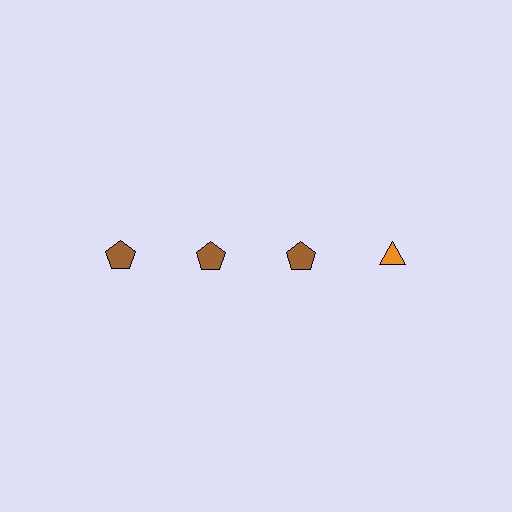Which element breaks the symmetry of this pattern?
The orange triangle in the top row, second from right column breaks the symmetry. All other shapes are brown pentagons.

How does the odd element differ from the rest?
It differs in both color (orange instead of brown) and shape (triangle instead of pentagon).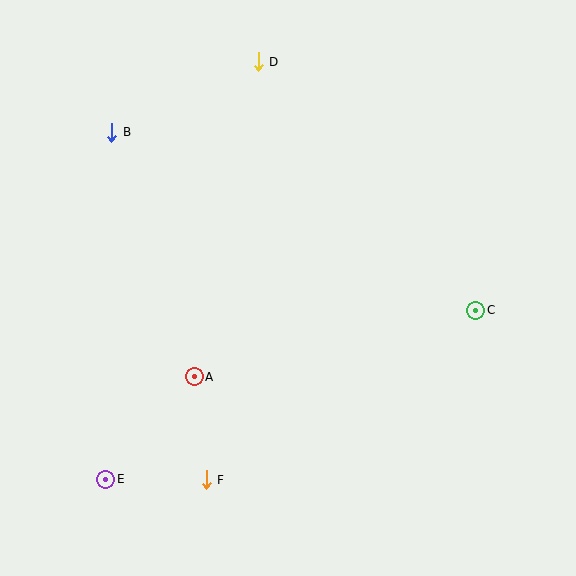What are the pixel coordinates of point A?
Point A is at (194, 377).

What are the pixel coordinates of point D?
Point D is at (258, 62).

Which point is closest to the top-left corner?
Point B is closest to the top-left corner.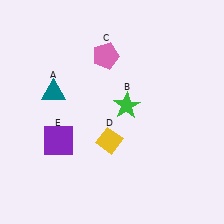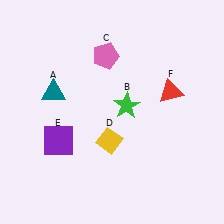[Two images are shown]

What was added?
A red triangle (F) was added in Image 2.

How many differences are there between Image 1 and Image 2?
There is 1 difference between the two images.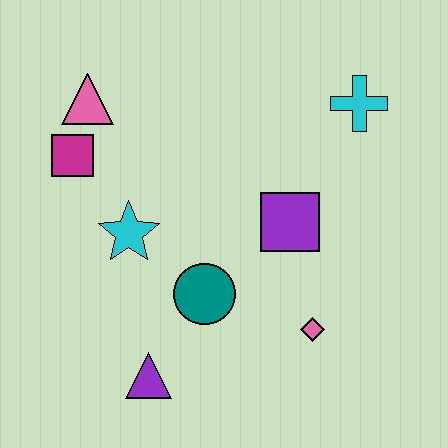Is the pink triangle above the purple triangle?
Yes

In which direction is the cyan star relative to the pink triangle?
The cyan star is below the pink triangle.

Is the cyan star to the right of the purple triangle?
No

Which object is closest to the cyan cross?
The purple square is closest to the cyan cross.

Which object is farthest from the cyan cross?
The purple triangle is farthest from the cyan cross.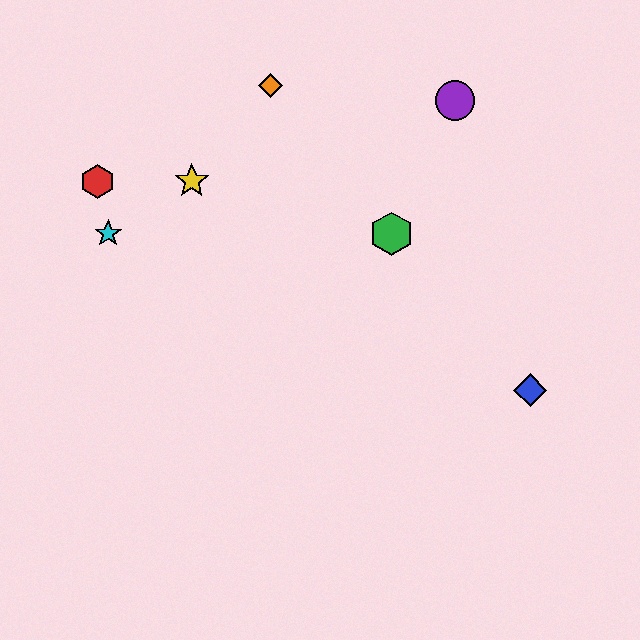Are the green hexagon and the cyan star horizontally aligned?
Yes, both are at y≈234.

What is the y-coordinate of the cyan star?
The cyan star is at y≈234.